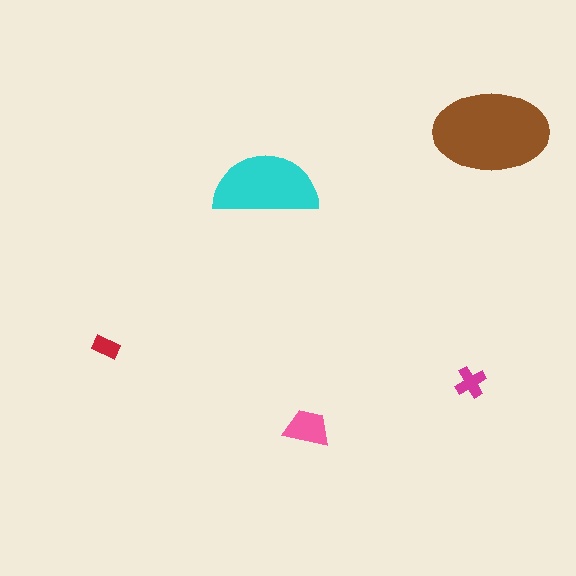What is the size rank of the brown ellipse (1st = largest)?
1st.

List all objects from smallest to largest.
The red rectangle, the magenta cross, the pink trapezoid, the cyan semicircle, the brown ellipse.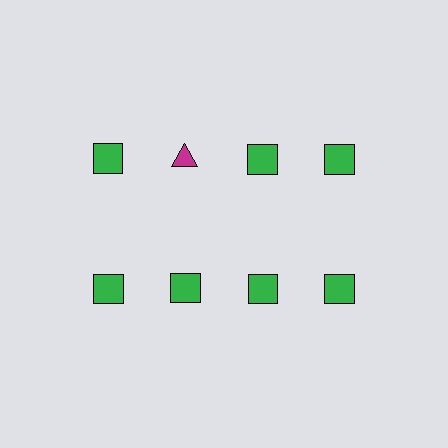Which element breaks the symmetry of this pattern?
The magenta triangle in the top row, second from left column breaks the symmetry. All other shapes are green squares.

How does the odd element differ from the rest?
It differs in both color (magenta instead of green) and shape (triangle instead of square).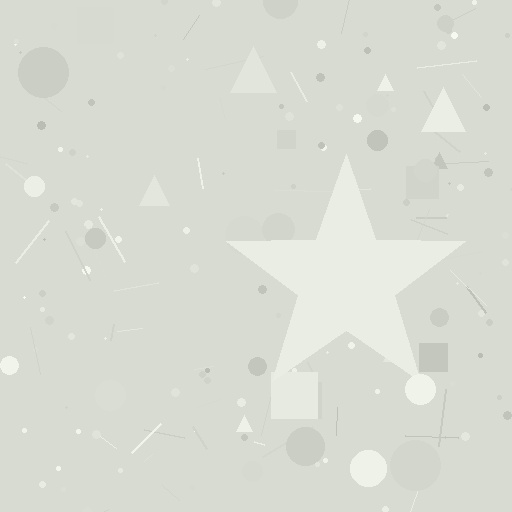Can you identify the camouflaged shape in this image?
The camouflaged shape is a star.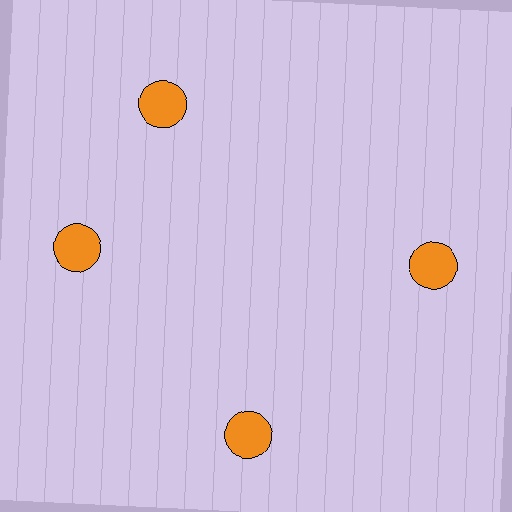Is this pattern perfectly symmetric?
No. The 4 orange circles are arranged in a ring, but one element near the 12 o'clock position is rotated out of alignment along the ring, breaking the 4-fold rotational symmetry.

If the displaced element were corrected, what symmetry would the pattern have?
It would have 4-fold rotational symmetry — the pattern would map onto itself every 90 degrees.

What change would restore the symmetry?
The symmetry would be restored by rotating it back into even spacing with its neighbors so that all 4 circles sit at equal angles and equal distance from the center.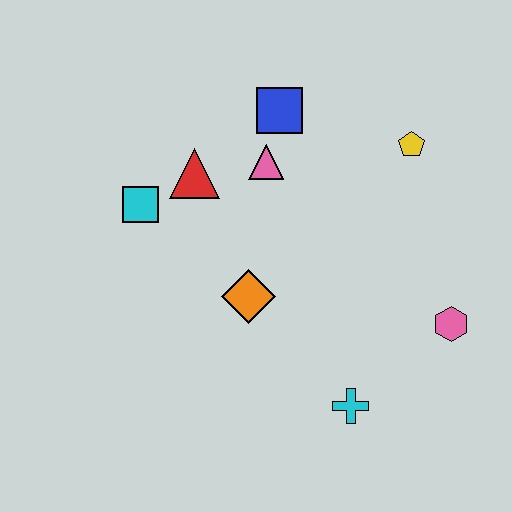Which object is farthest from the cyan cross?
The blue square is farthest from the cyan cross.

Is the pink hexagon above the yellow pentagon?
No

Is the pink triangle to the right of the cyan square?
Yes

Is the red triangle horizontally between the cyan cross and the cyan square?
Yes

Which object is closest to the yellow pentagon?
The blue square is closest to the yellow pentagon.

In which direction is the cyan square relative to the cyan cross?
The cyan square is to the left of the cyan cross.